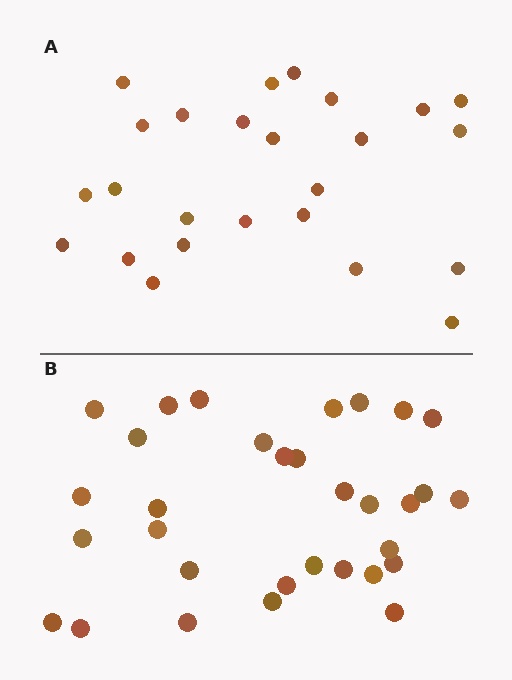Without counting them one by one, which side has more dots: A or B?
Region B (the bottom region) has more dots.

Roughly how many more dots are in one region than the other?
Region B has roughly 8 or so more dots than region A.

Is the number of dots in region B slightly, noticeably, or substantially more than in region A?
Region B has noticeably more, but not dramatically so. The ratio is roughly 1.3 to 1.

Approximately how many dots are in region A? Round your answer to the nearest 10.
About 20 dots. (The exact count is 25, which rounds to 20.)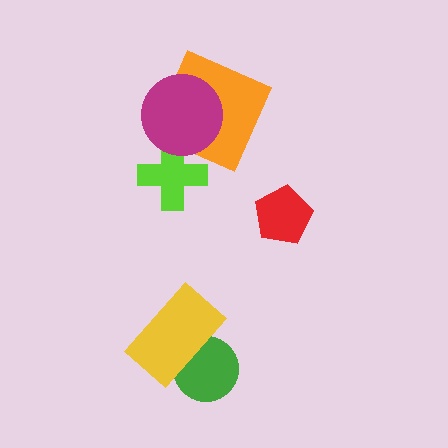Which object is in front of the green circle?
The yellow rectangle is in front of the green circle.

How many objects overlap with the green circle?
1 object overlaps with the green circle.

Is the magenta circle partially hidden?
No, no other shape covers it.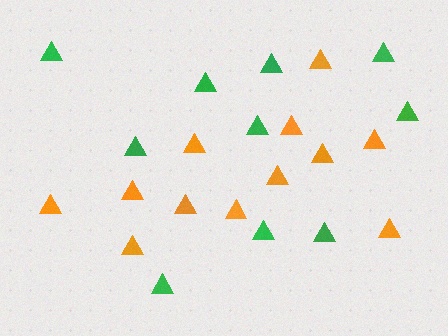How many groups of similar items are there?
There are 2 groups: one group of orange triangles (12) and one group of green triangles (10).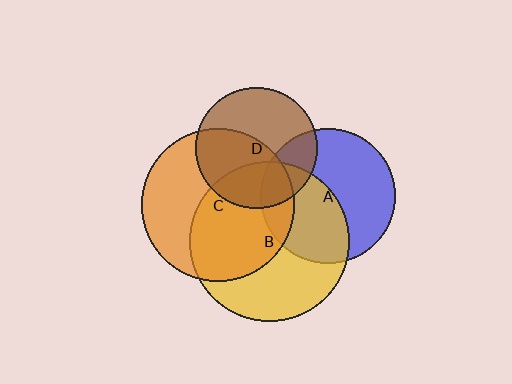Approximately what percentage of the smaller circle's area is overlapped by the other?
Approximately 25%.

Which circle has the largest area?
Circle B (yellow).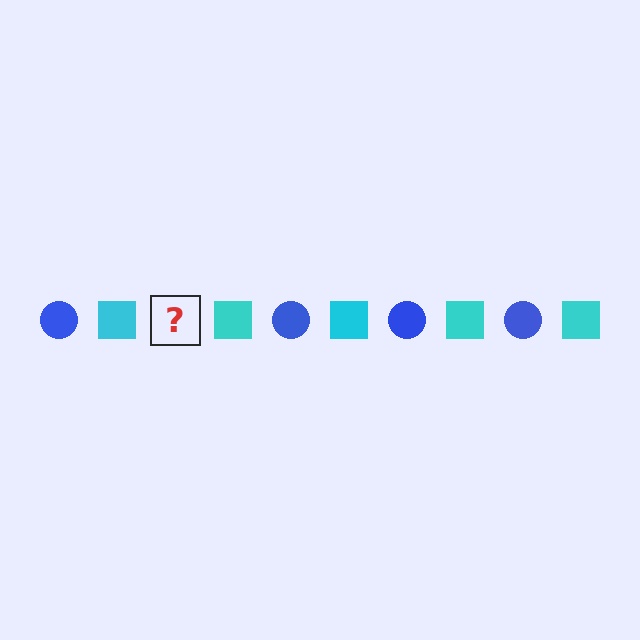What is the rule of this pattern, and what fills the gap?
The rule is that the pattern alternates between blue circle and cyan square. The gap should be filled with a blue circle.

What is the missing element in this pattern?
The missing element is a blue circle.